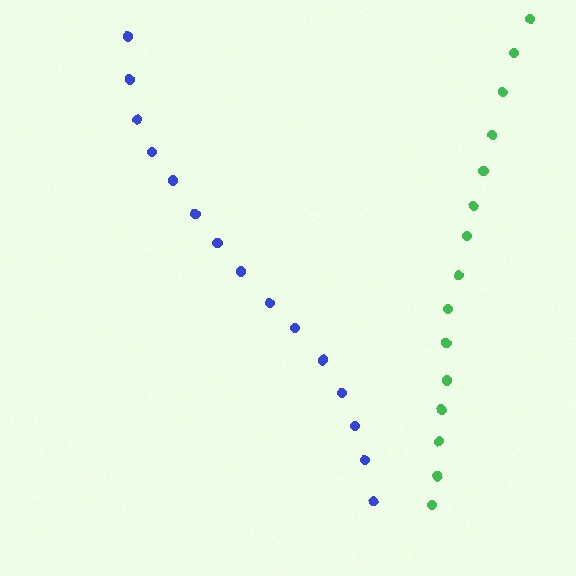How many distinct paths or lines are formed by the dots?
There are 2 distinct paths.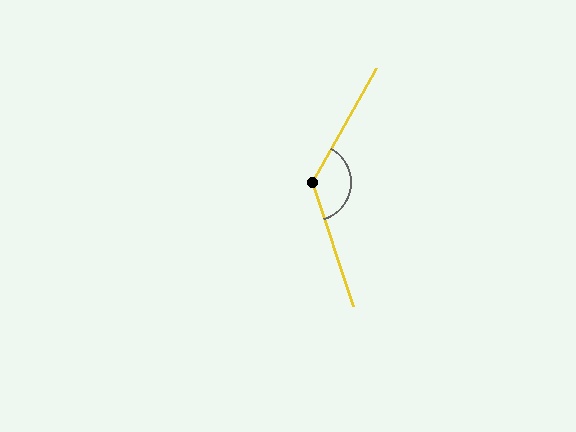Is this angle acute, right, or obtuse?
It is obtuse.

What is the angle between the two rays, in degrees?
Approximately 133 degrees.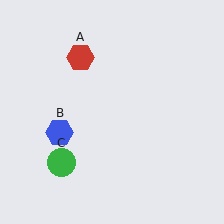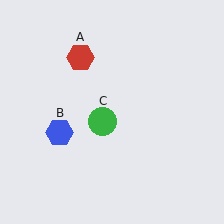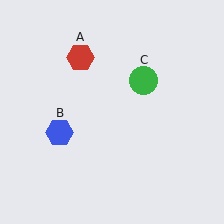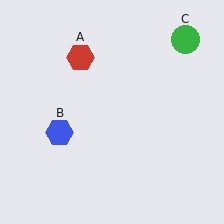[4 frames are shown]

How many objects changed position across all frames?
1 object changed position: green circle (object C).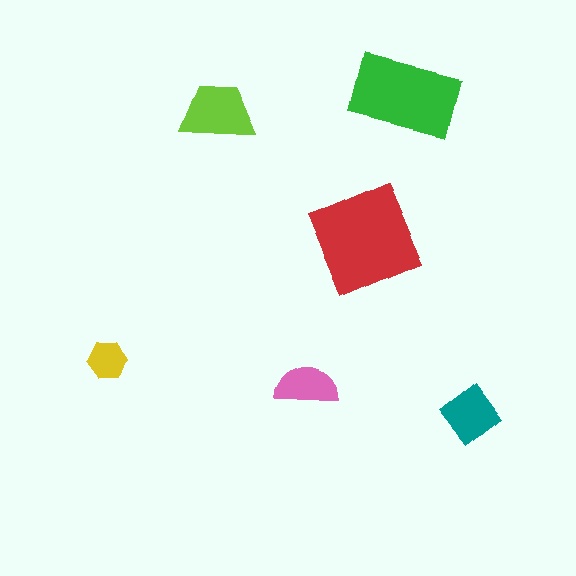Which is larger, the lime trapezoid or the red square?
The red square.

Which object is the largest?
The red square.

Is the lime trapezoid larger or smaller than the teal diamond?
Larger.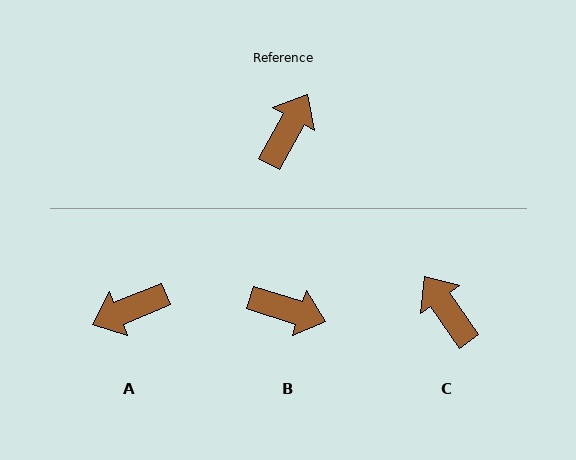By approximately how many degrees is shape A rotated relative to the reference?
Approximately 142 degrees counter-clockwise.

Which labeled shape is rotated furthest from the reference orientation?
A, about 142 degrees away.